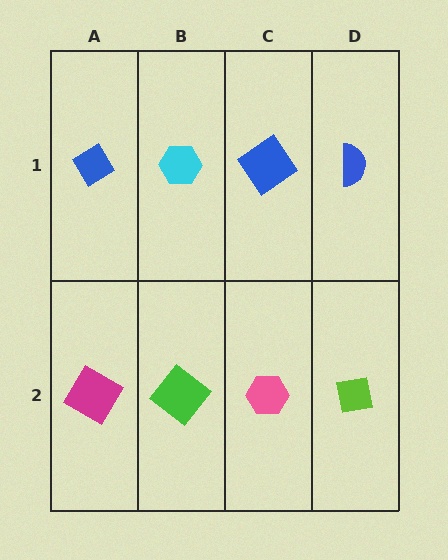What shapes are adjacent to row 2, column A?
A blue diamond (row 1, column A), a green diamond (row 2, column B).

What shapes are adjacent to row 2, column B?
A cyan hexagon (row 1, column B), a magenta diamond (row 2, column A), a pink hexagon (row 2, column C).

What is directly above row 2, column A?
A blue diamond.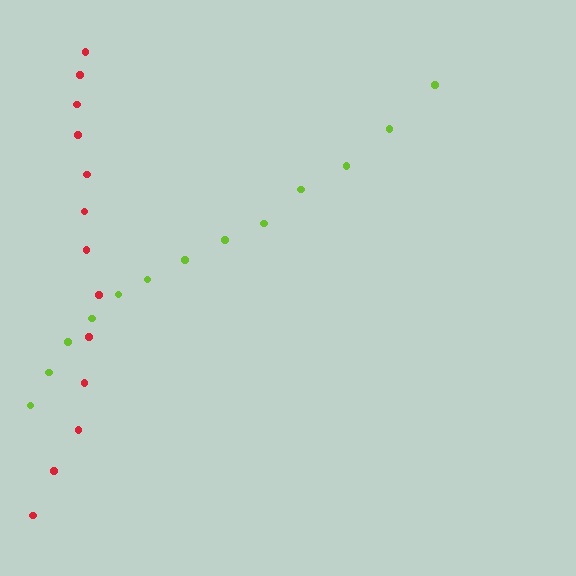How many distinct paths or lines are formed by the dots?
There are 2 distinct paths.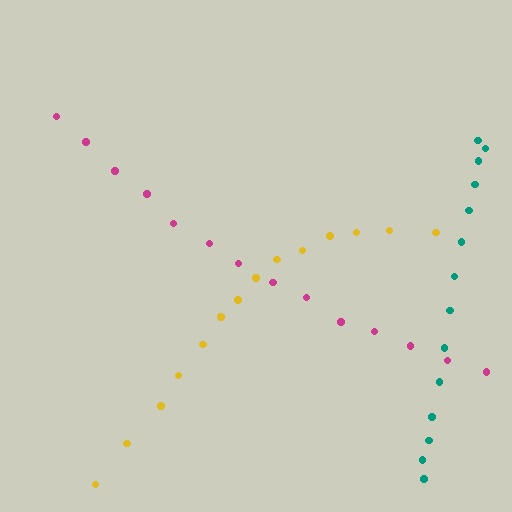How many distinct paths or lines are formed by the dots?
There are 3 distinct paths.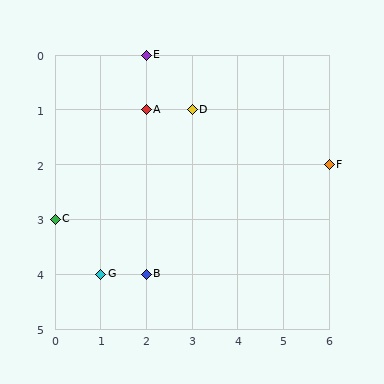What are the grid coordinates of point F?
Point F is at grid coordinates (6, 2).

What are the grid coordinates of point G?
Point G is at grid coordinates (1, 4).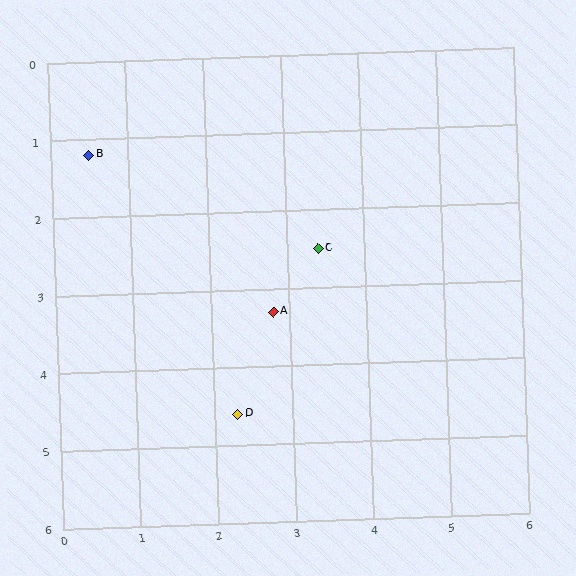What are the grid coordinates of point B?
Point B is at approximately (0.5, 1.2).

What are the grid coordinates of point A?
Point A is at approximately (2.8, 3.3).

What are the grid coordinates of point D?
Point D is at approximately (2.3, 4.6).